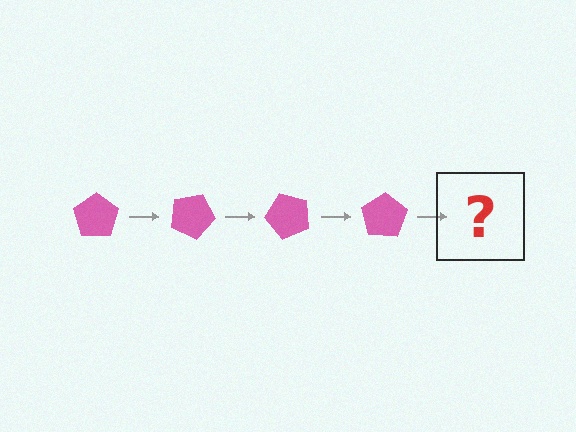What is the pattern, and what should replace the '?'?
The pattern is that the pentagon rotates 25 degrees each step. The '?' should be a pink pentagon rotated 100 degrees.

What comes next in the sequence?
The next element should be a pink pentagon rotated 100 degrees.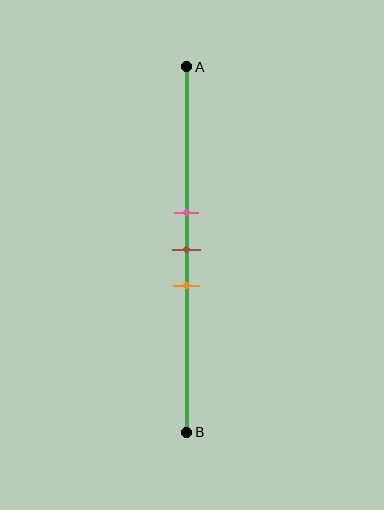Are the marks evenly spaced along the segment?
Yes, the marks are approximately evenly spaced.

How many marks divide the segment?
There are 3 marks dividing the segment.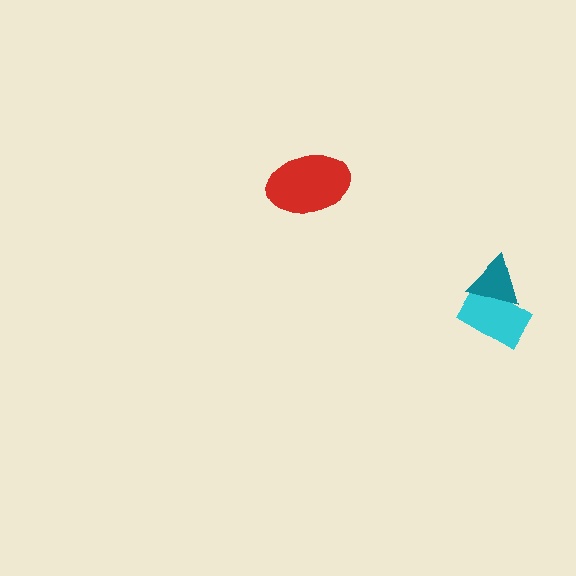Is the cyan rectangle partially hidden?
Yes, it is partially covered by another shape.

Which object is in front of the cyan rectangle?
The teal triangle is in front of the cyan rectangle.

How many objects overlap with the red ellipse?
0 objects overlap with the red ellipse.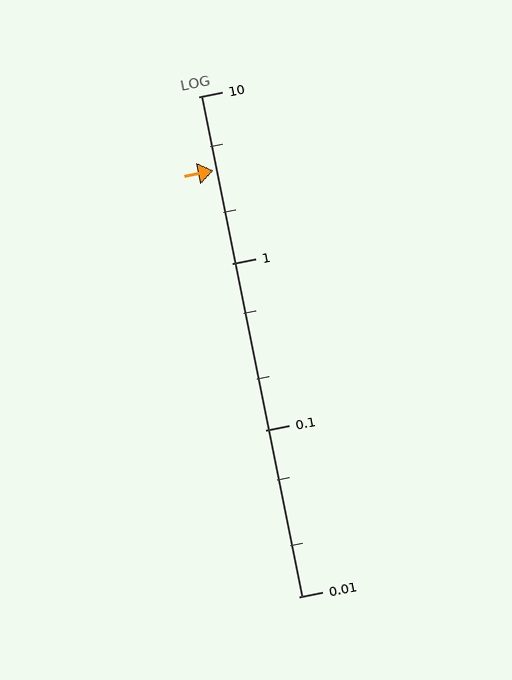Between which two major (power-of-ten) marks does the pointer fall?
The pointer is between 1 and 10.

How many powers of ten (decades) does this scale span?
The scale spans 3 decades, from 0.01 to 10.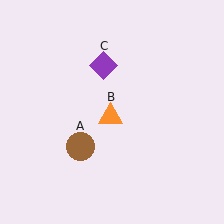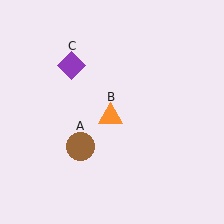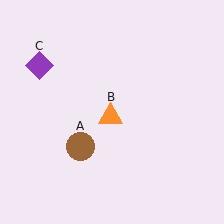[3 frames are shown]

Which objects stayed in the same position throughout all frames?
Brown circle (object A) and orange triangle (object B) remained stationary.